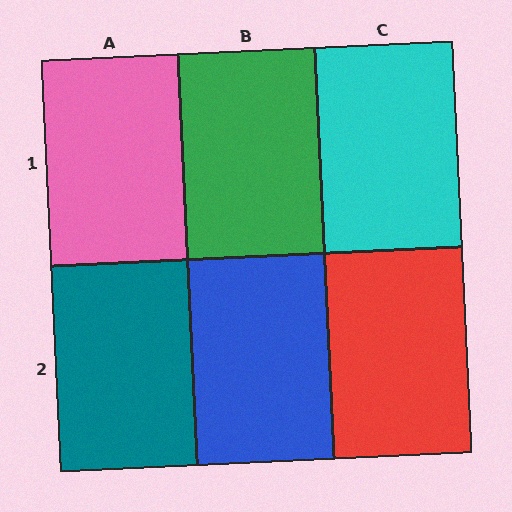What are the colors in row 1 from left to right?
Pink, green, cyan.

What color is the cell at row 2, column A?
Teal.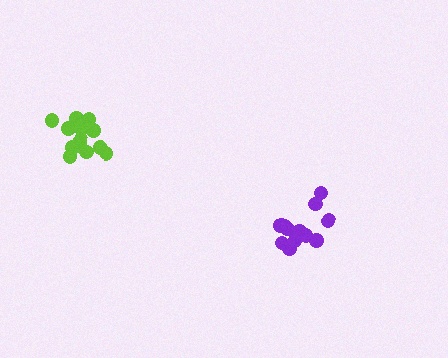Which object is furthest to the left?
The lime cluster is leftmost.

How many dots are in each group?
Group 1: 13 dots, Group 2: 15 dots (28 total).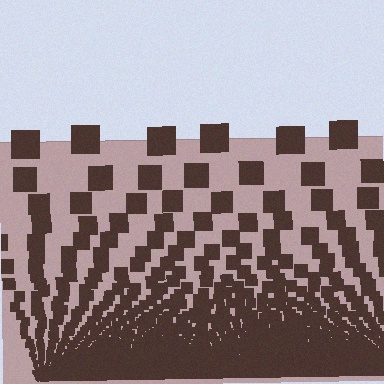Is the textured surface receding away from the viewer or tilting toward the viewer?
The surface appears to tilt toward the viewer. Texture elements get larger and sparser toward the top.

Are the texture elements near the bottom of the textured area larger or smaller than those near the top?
Smaller. The gradient is inverted — elements near the bottom are smaller and denser.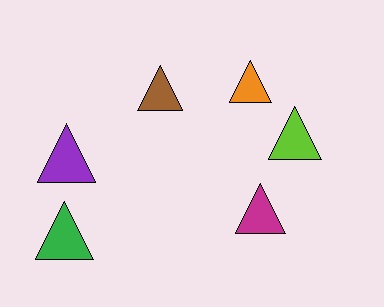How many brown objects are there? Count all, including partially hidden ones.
There is 1 brown object.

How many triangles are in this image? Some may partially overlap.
There are 6 triangles.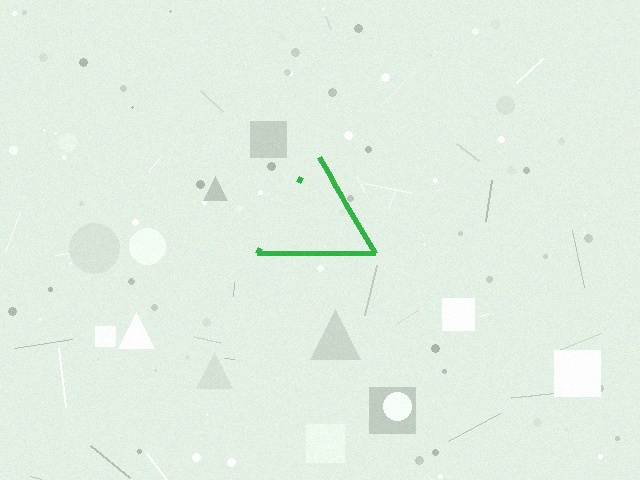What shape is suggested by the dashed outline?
The dashed outline suggests a triangle.